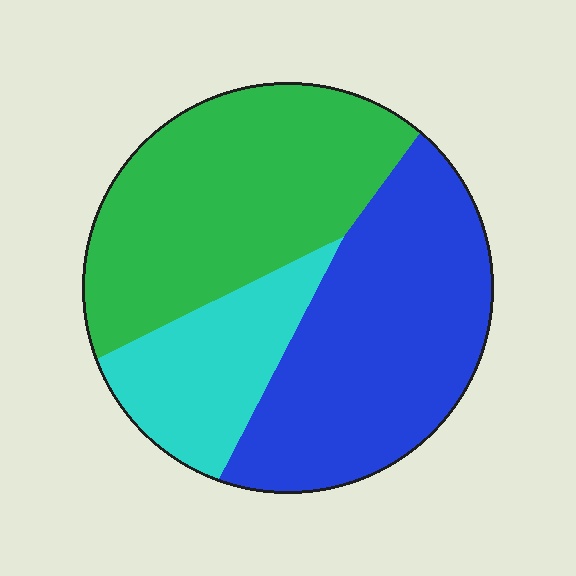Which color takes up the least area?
Cyan, at roughly 20%.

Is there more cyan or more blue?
Blue.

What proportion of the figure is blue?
Blue covers about 40% of the figure.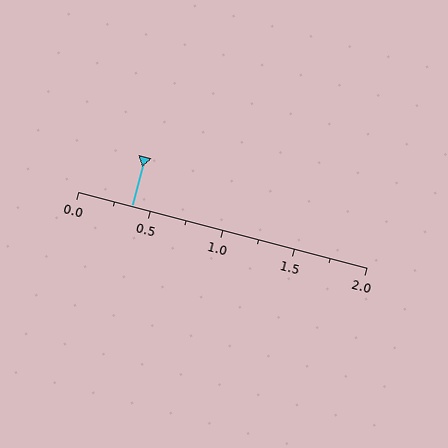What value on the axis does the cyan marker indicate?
The marker indicates approximately 0.38.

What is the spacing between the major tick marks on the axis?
The major ticks are spaced 0.5 apart.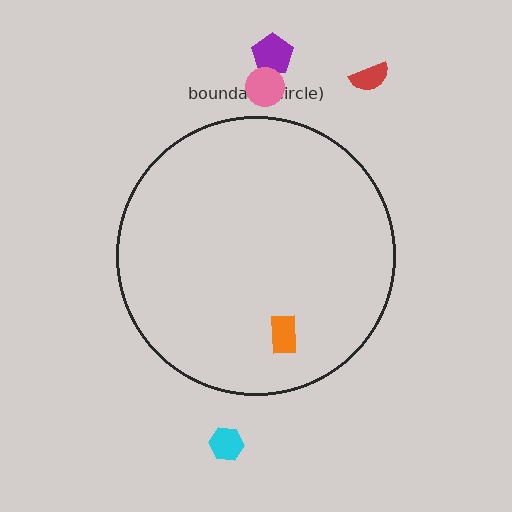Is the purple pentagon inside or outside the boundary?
Outside.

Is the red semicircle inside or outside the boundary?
Outside.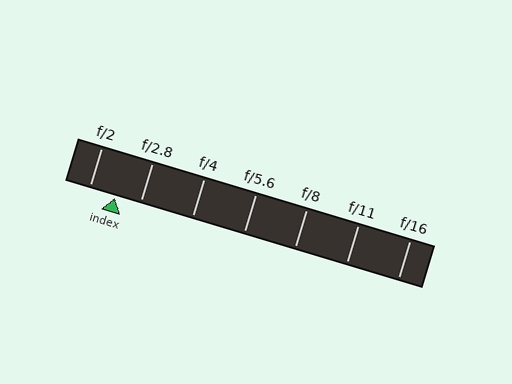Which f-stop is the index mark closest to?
The index mark is closest to f/2.8.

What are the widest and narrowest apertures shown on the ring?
The widest aperture shown is f/2 and the narrowest is f/16.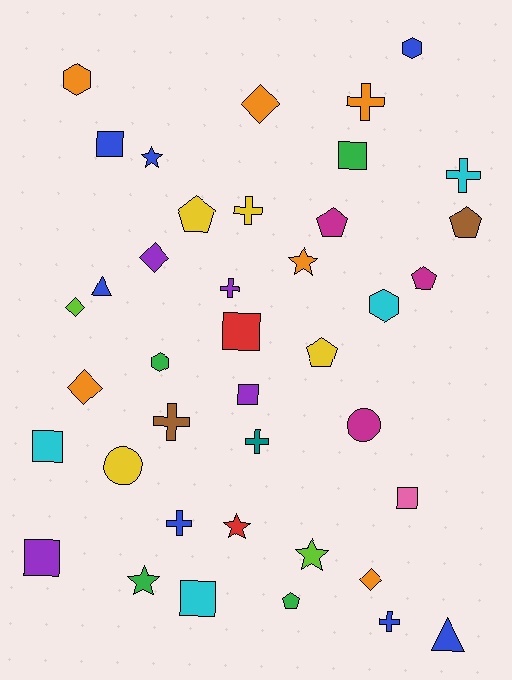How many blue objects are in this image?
There are 7 blue objects.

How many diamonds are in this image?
There are 5 diamonds.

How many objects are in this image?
There are 40 objects.